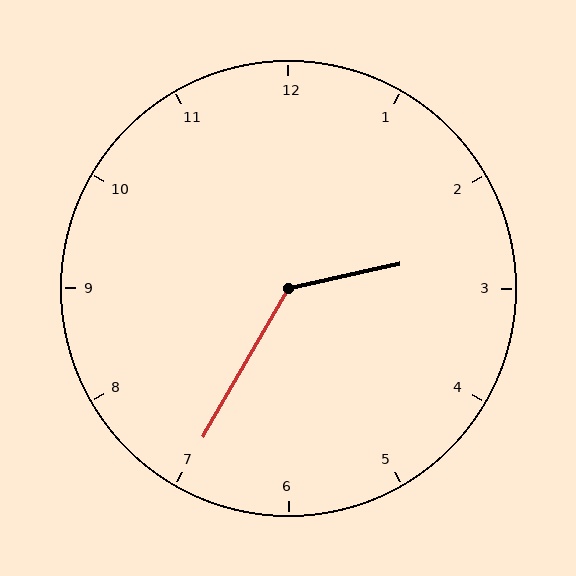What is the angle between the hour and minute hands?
Approximately 132 degrees.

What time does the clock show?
2:35.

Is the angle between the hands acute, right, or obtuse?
It is obtuse.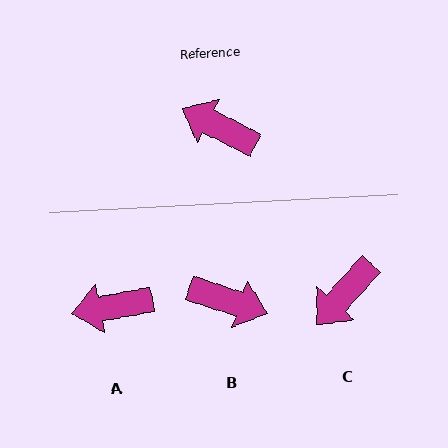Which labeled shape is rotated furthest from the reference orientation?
B, about 171 degrees away.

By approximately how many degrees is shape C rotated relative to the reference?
Approximately 75 degrees counter-clockwise.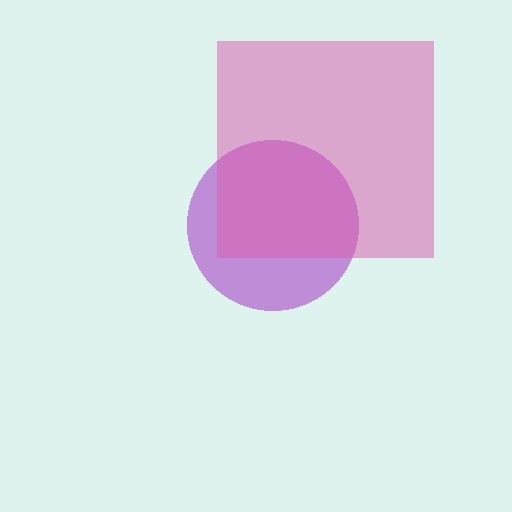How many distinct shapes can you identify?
There are 2 distinct shapes: a purple circle, a pink square.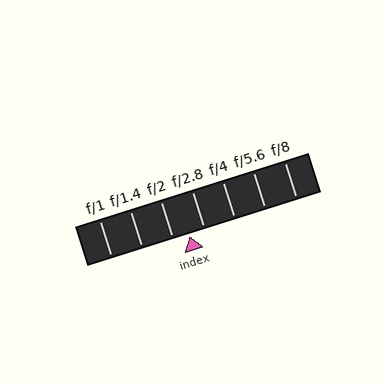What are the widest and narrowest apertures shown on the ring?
The widest aperture shown is f/1 and the narrowest is f/8.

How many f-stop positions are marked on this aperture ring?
There are 7 f-stop positions marked.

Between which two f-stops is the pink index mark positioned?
The index mark is between f/2 and f/2.8.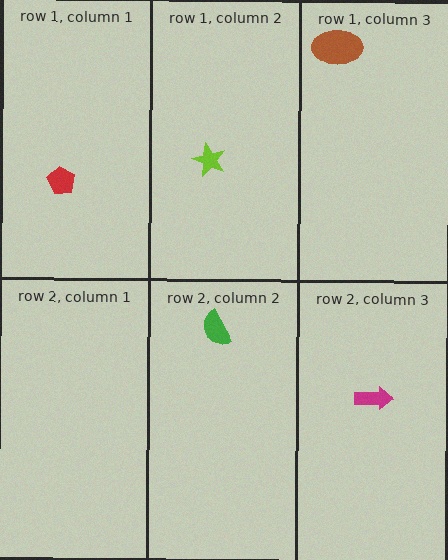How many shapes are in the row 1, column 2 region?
1.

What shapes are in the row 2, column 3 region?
The magenta arrow.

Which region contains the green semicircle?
The row 2, column 2 region.